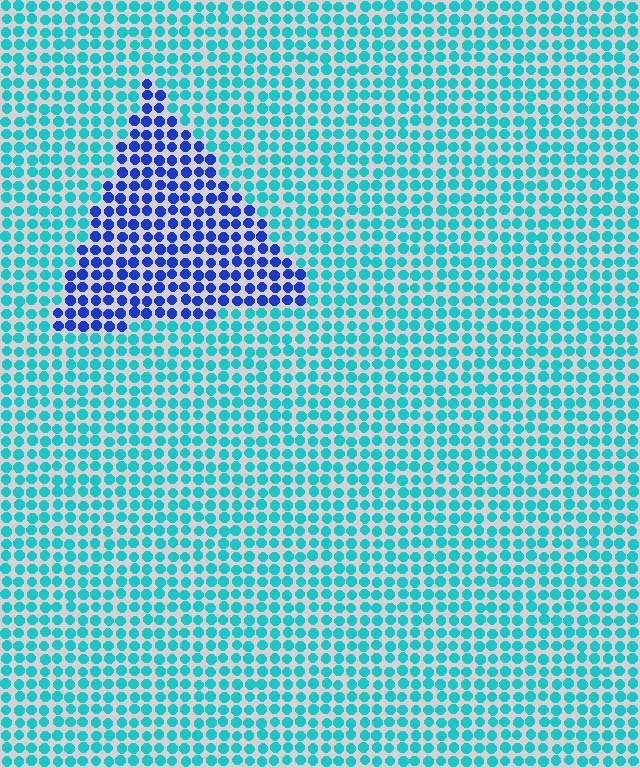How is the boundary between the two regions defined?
The boundary is defined purely by a slight shift in hue (about 49 degrees). Spacing, size, and orientation are identical on both sides.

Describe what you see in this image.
The image is filled with small cyan elements in a uniform arrangement. A triangle-shaped region is visible where the elements are tinted to a slightly different hue, forming a subtle color boundary.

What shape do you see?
I see a triangle.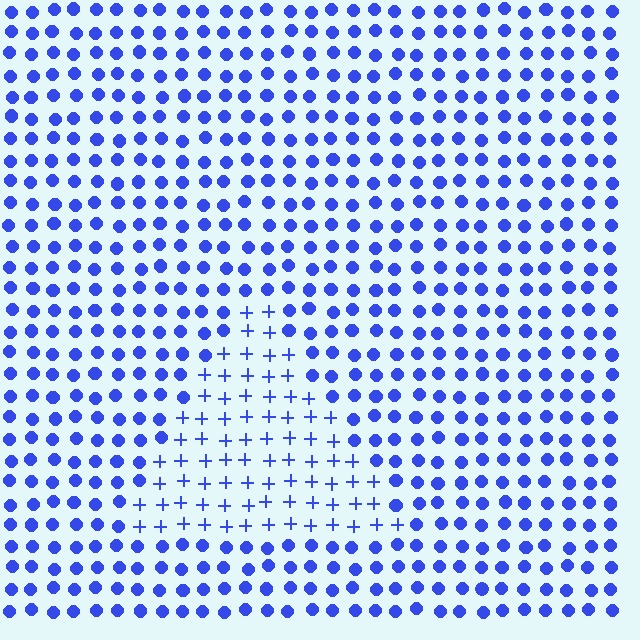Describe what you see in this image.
The image is filled with small blue elements arranged in a uniform grid. A triangle-shaped region contains plus signs, while the surrounding area contains circles. The boundary is defined purely by the change in element shape.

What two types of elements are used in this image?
The image uses plus signs inside the triangle region and circles outside it.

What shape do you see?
I see a triangle.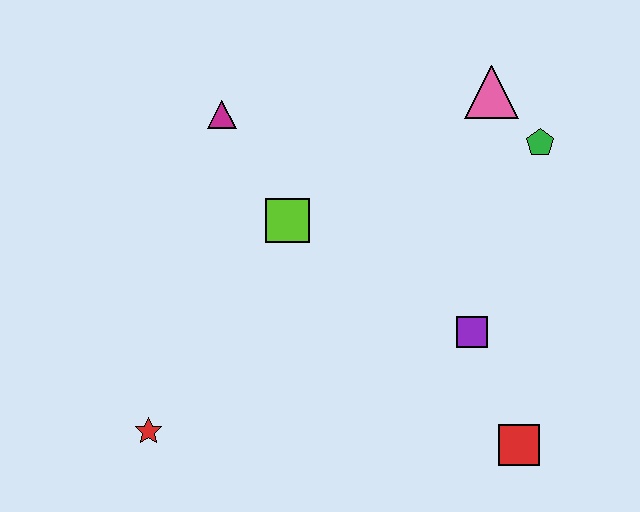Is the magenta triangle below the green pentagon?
No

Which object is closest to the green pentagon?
The pink triangle is closest to the green pentagon.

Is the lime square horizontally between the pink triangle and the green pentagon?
No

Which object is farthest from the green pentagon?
The red star is farthest from the green pentagon.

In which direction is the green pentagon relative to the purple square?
The green pentagon is above the purple square.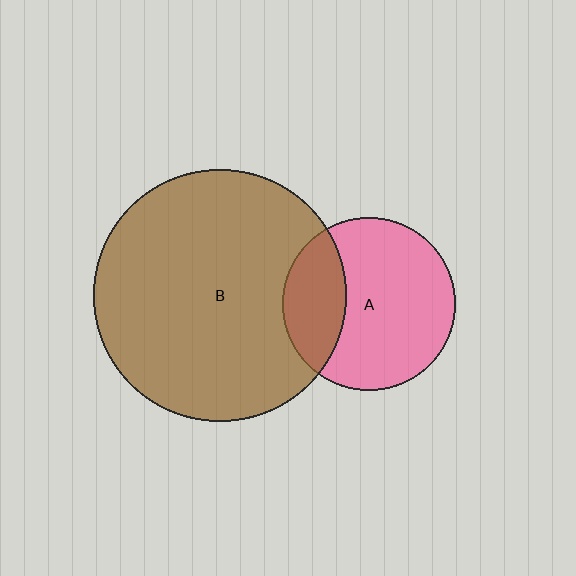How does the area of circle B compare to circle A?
Approximately 2.1 times.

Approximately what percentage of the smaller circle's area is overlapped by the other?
Approximately 25%.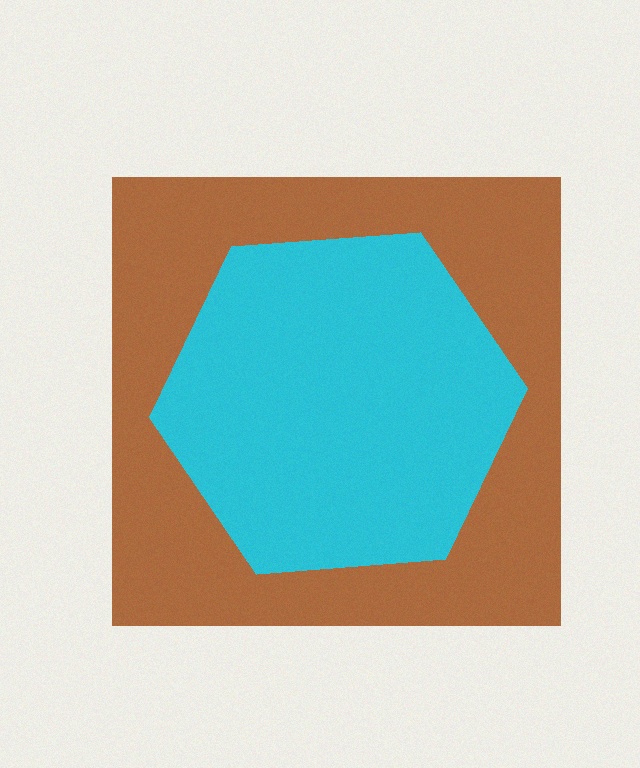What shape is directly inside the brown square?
The cyan hexagon.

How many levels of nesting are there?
2.